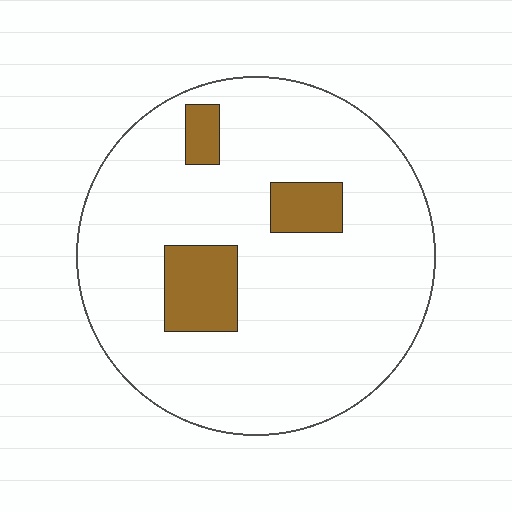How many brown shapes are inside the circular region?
3.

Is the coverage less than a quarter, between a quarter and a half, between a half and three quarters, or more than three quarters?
Less than a quarter.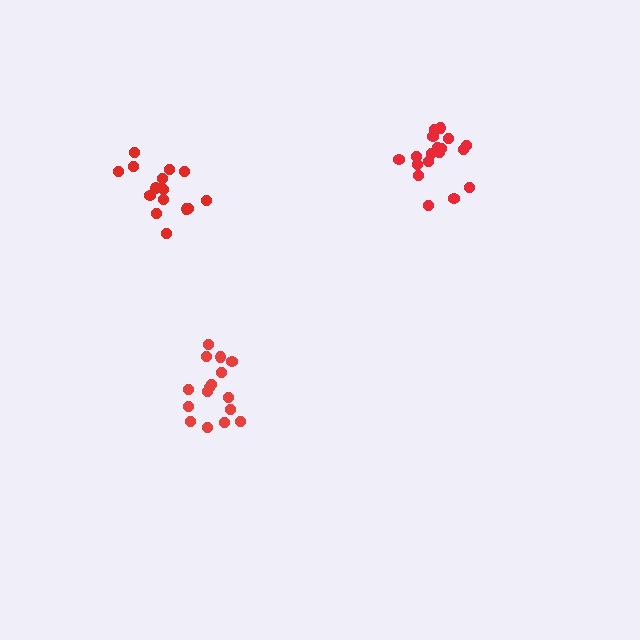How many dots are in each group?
Group 1: 18 dots, Group 2: 15 dots, Group 3: 16 dots (49 total).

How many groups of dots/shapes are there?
There are 3 groups.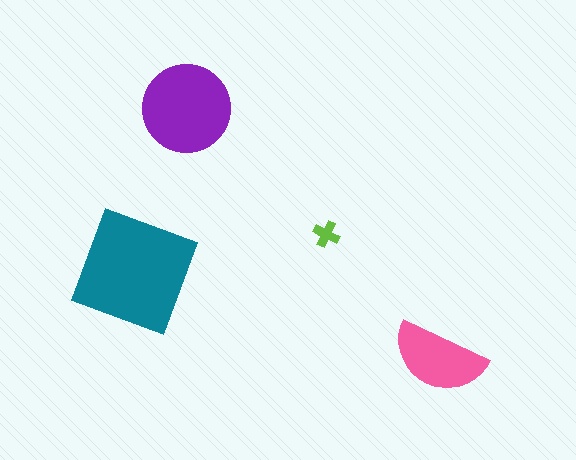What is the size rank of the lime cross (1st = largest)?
4th.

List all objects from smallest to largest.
The lime cross, the pink semicircle, the purple circle, the teal square.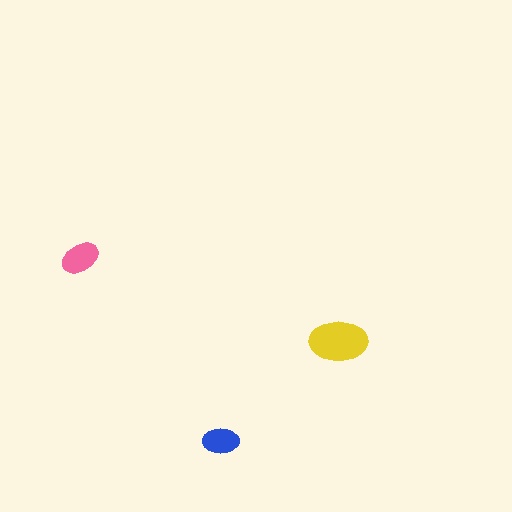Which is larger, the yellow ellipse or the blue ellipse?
The yellow one.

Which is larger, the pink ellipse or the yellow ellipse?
The yellow one.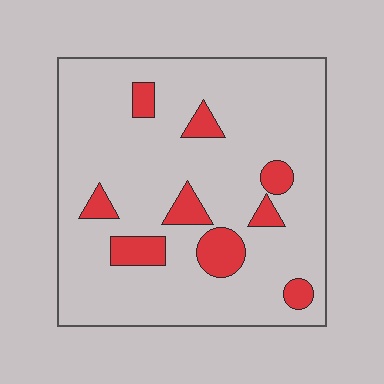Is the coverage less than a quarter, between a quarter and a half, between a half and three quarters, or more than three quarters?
Less than a quarter.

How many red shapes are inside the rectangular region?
9.